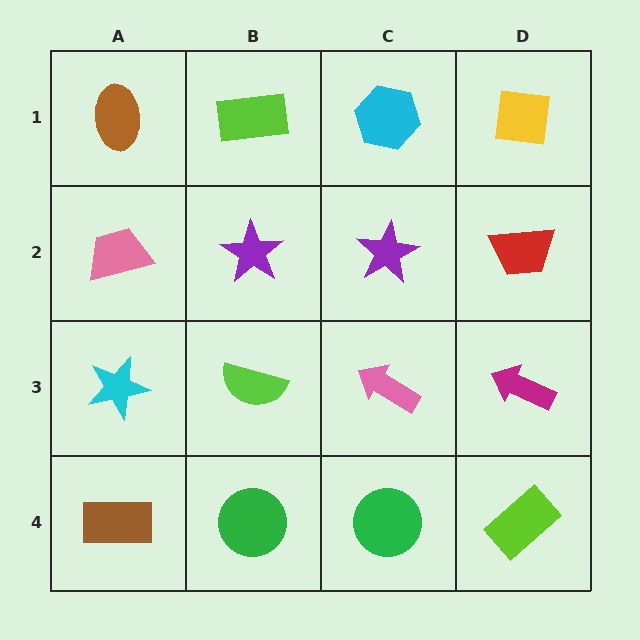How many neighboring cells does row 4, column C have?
3.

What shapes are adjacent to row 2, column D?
A yellow square (row 1, column D), a magenta arrow (row 3, column D), a purple star (row 2, column C).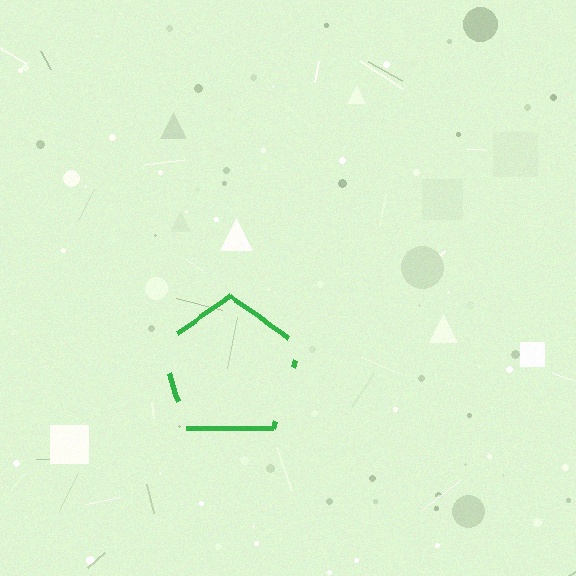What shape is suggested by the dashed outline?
The dashed outline suggests a pentagon.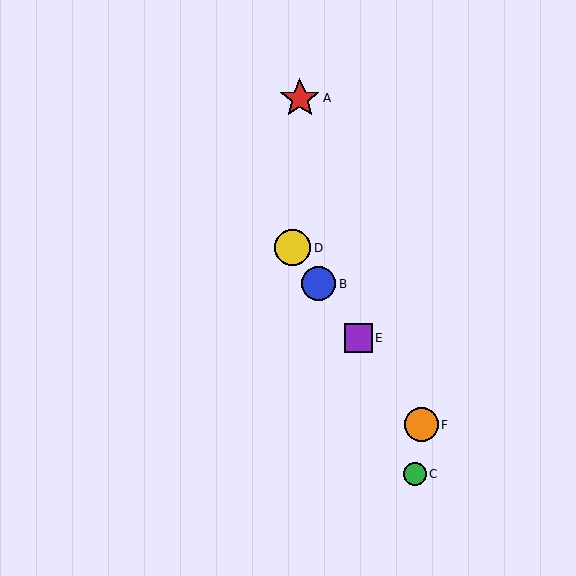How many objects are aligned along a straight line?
4 objects (B, D, E, F) are aligned along a straight line.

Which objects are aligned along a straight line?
Objects B, D, E, F are aligned along a straight line.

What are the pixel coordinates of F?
Object F is at (421, 425).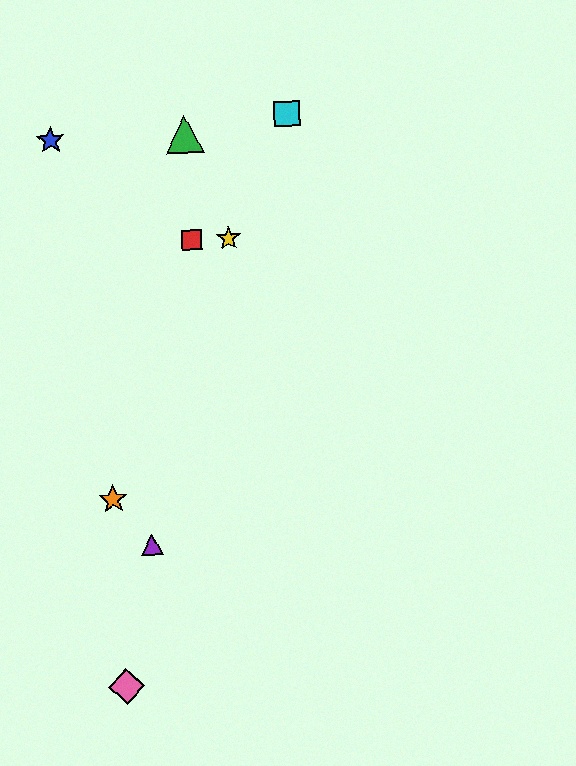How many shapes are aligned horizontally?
2 shapes (the red square, the yellow star) are aligned horizontally.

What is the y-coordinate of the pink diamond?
The pink diamond is at y≈687.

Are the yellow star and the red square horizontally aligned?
Yes, both are at y≈238.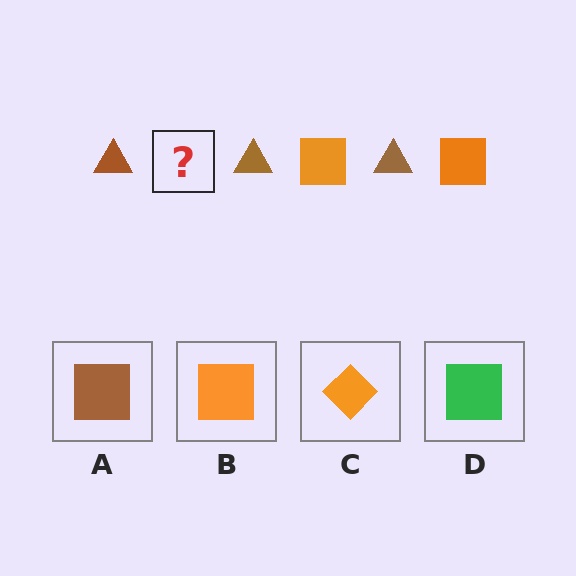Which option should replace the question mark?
Option B.